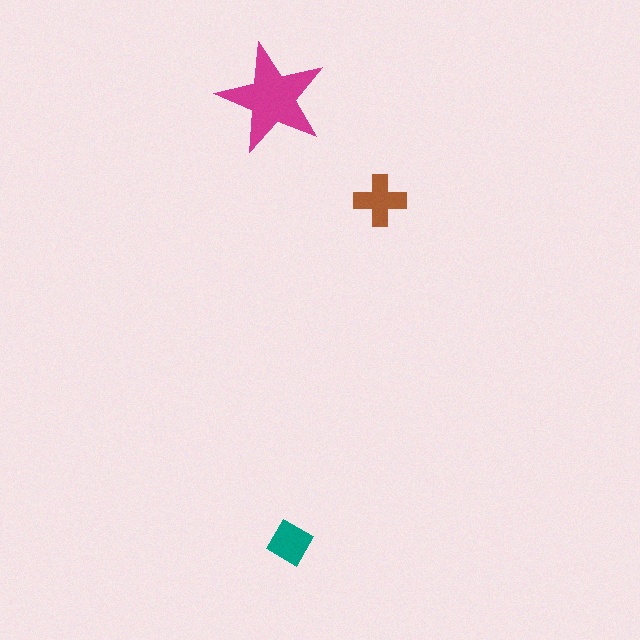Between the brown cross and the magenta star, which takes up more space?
The magenta star.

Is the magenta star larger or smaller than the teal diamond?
Larger.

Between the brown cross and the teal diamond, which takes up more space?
The brown cross.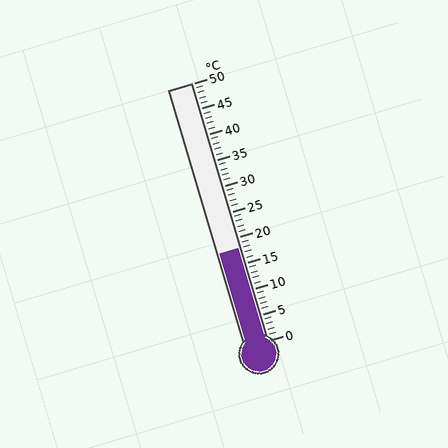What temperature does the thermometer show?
The thermometer shows approximately 18°C.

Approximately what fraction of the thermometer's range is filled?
The thermometer is filled to approximately 35% of its range.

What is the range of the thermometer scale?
The thermometer scale ranges from 0°C to 50°C.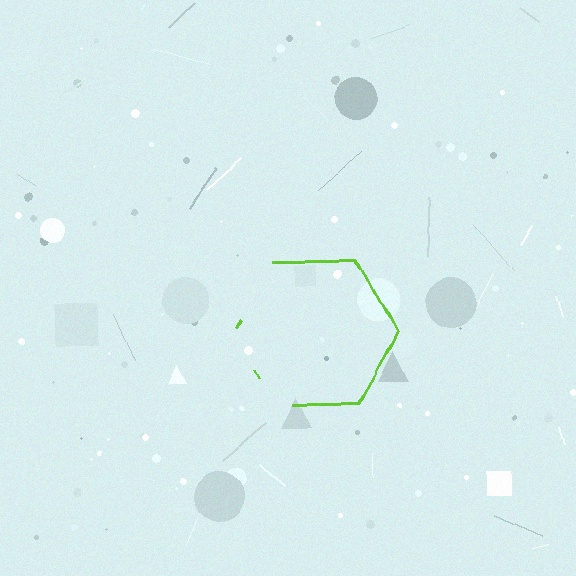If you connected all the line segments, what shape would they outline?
They would outline a hexagon.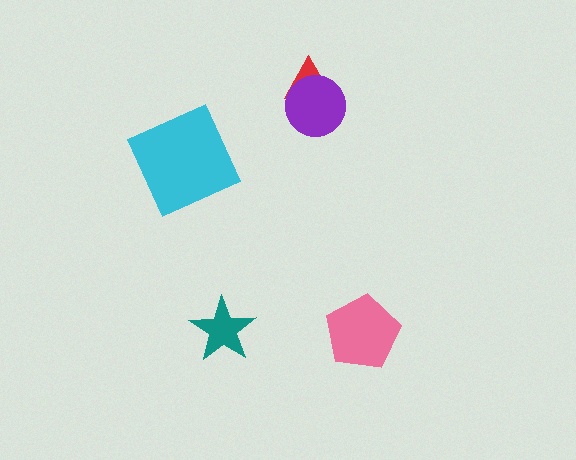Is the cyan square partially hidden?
No, no other shape covers it.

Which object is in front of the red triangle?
The purple circle is in front of the red triangle.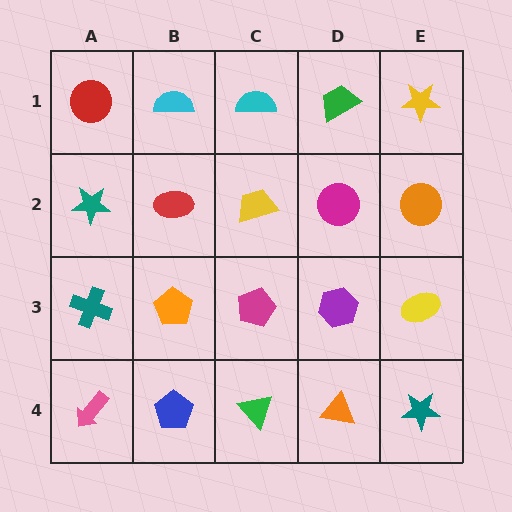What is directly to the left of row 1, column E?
A green trapezoid.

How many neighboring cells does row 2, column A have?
3.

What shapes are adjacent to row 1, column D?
A magenta circle (row 2, column D), a cyan semicircle (row 1, column C), a yellow star (row 1, column E).